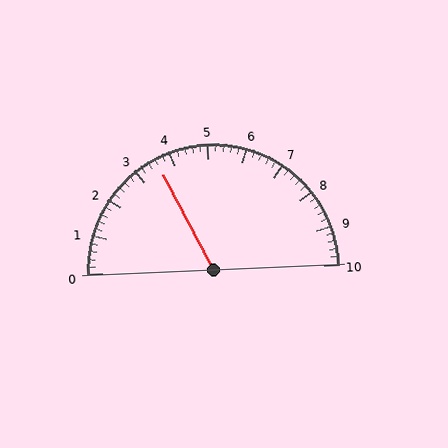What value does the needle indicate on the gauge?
The needle indicates approximately 3.6.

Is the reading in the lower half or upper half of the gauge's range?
The reading is in the lower half of the range (0 to 10).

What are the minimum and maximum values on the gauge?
The gauge ranges from 0 to 10.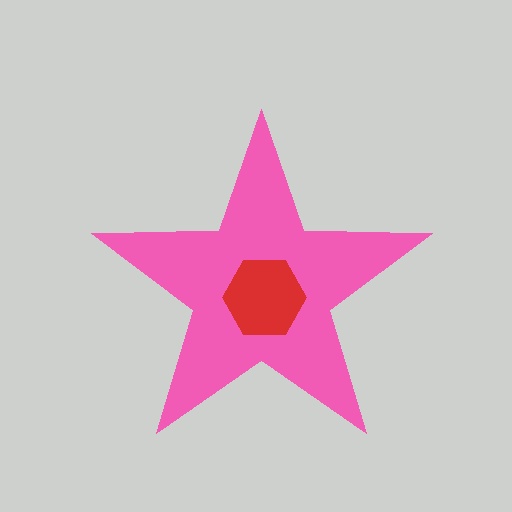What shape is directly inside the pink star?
The red hexagon.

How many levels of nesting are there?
2.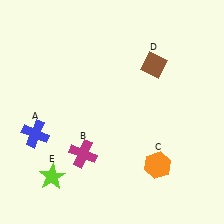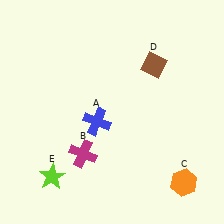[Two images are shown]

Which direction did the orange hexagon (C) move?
The orange hexagon (C) moved right.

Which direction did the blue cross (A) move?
The blue cross (A) moved right.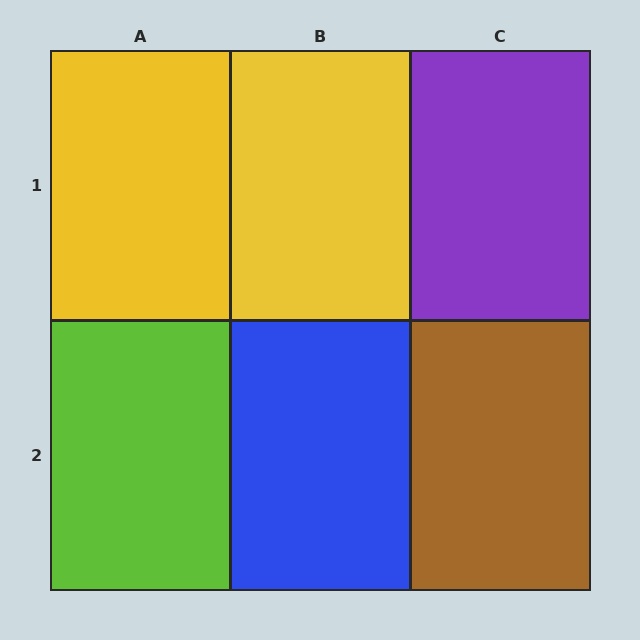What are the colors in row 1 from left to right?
Yellow, yellow, purple.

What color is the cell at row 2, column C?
Brown.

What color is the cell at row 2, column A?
Lime.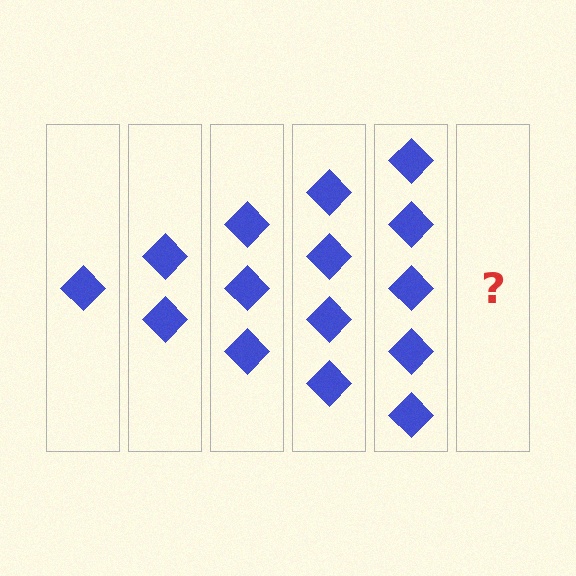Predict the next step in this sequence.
The next step is 6 diamonds.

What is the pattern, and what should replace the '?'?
The pattern is that each step adds one more diamond. The '?' should be 6 diamonds.